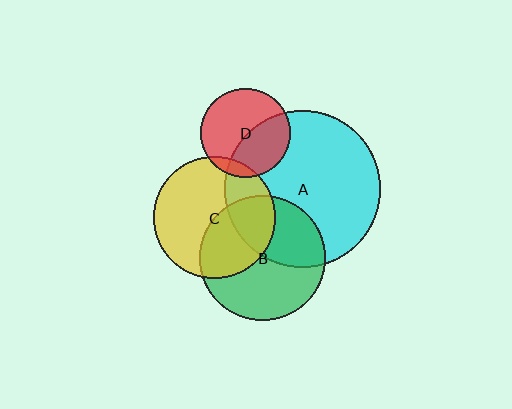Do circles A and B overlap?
Yes.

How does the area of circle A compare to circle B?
Approximately 1.6 times.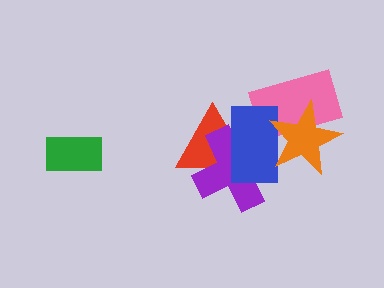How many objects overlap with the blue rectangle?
4 objects overlap with the blue rectangle.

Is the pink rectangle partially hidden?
Yes, it is partially covered by another shape.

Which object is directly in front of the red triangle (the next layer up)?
The purple cross is directly in front of the red triangle.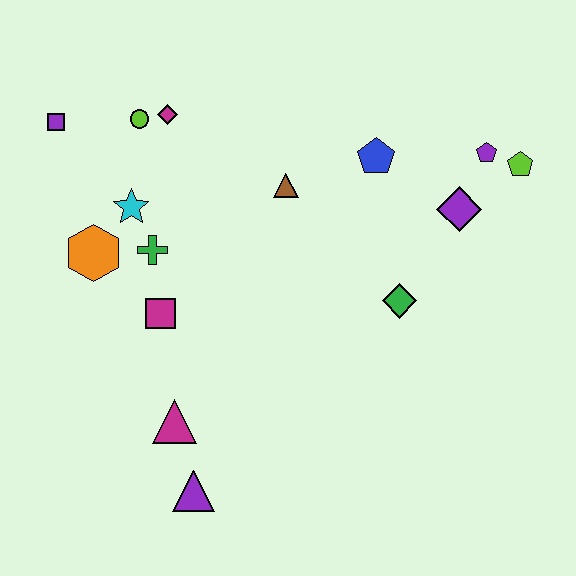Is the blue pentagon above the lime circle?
No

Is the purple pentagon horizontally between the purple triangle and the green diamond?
No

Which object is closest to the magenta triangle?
The purple triangle is closest to the magenta triangle.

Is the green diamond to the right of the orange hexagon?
Yes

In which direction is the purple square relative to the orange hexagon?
The purple square is above the orange hexagon.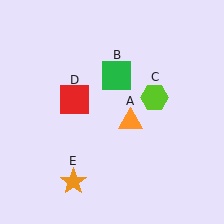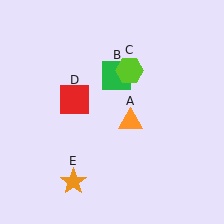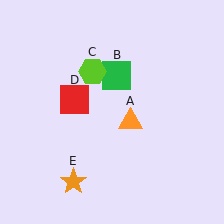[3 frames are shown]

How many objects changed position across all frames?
1 object changed position: lime hexagon (object C).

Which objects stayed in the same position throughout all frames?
Orange triangle (object A) and green square (object B) and red square (object D) and orange star (object E) remained stationary.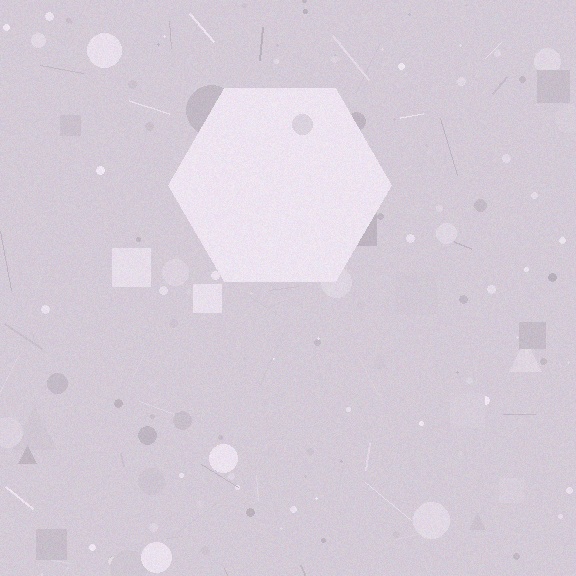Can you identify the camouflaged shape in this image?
The camouflaged shape is a hexagon.